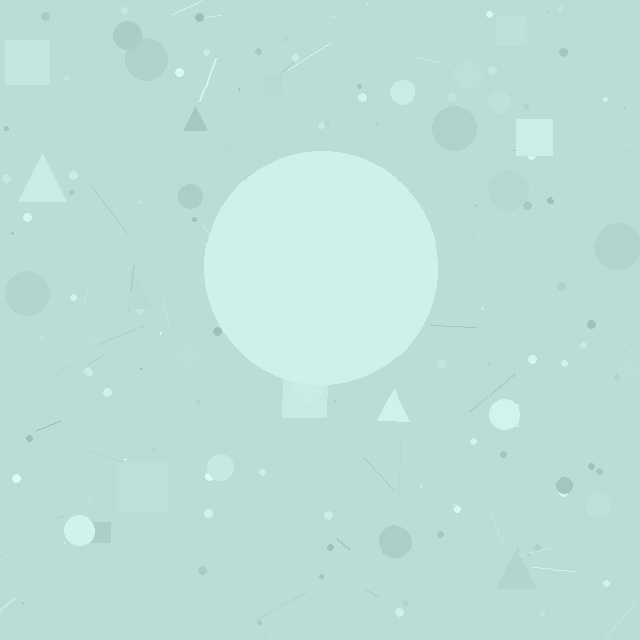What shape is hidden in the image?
A circle is hidden in the image.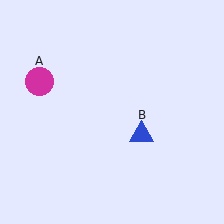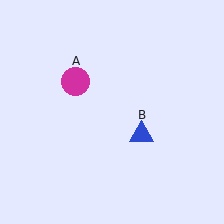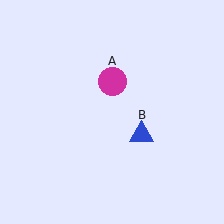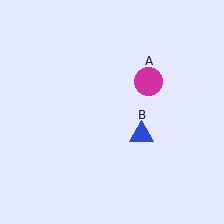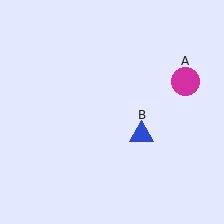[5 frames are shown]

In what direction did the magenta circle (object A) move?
The magenta circle (object A) moved right.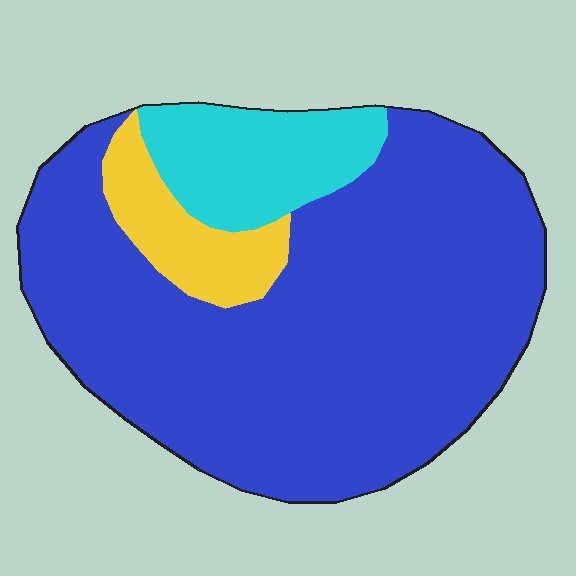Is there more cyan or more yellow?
Cyan.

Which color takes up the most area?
Blue, at roughly 75%.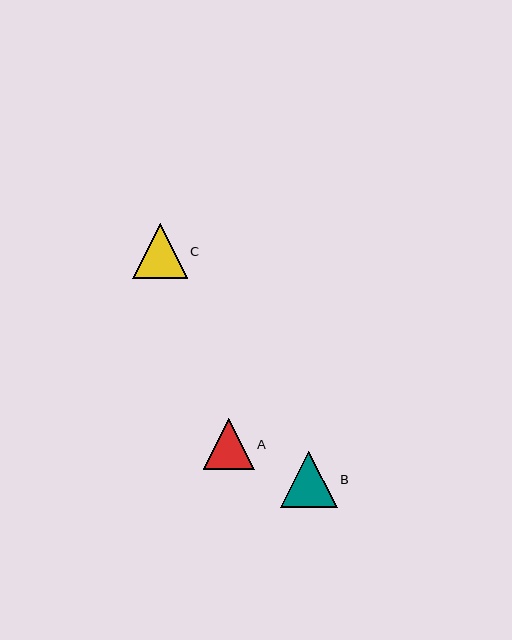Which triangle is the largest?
Triangle B is the largest with a size of approximately 56 pixels.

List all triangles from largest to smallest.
From largest to smallest: B, C, A.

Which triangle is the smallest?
Triangle A is the smallest with a size of approximately 51 pixels.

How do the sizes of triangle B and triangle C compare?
Triangle B and triangle C are approximately the same size.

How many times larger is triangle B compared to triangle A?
Triangle B is approximately 1.1 times the size of triangle A.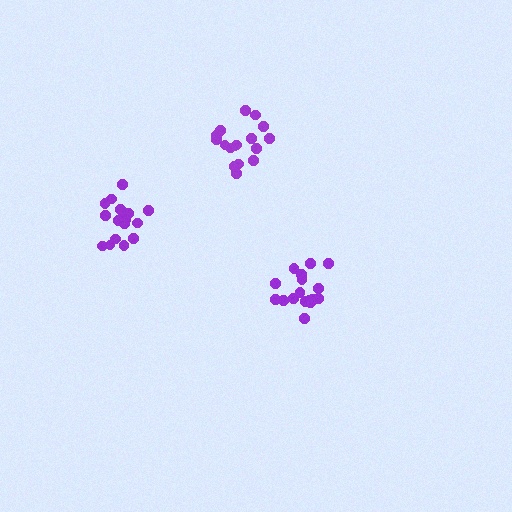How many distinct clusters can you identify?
There are 3 distinct clusters.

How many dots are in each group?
Group 1: 17 dots, Group 2: 17 dots, Group 3: 18 dots (52 total).